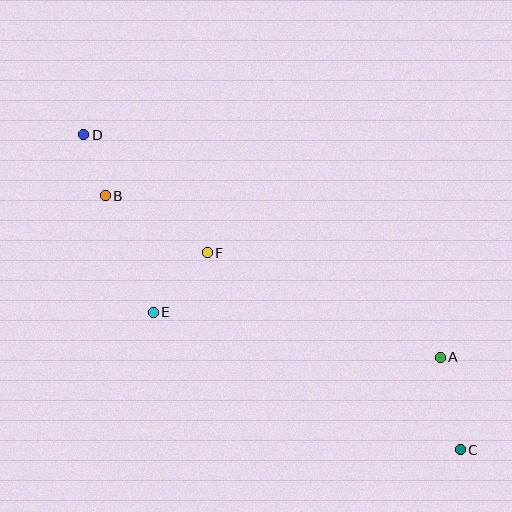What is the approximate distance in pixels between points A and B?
The distance between A and B is approximately 372 pixels.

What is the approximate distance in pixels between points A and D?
The distance between A and D is approximately 421 pixels.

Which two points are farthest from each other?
Points C and D are farthest from each other.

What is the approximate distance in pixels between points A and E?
The distance between A and E is approximately 291 pixels.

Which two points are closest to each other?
Points B and D are closest to each other.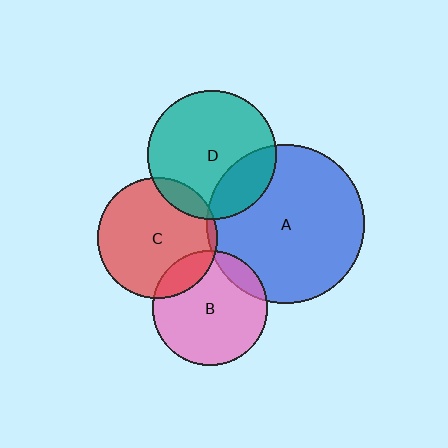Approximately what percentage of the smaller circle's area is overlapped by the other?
Approximately 10%.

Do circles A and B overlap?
Yes.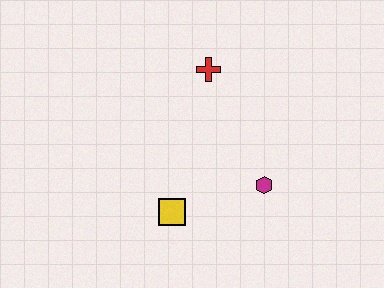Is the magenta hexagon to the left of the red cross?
No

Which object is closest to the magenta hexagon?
The yellow square is closest to the magenta hexagon.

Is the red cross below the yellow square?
No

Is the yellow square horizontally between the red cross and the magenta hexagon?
No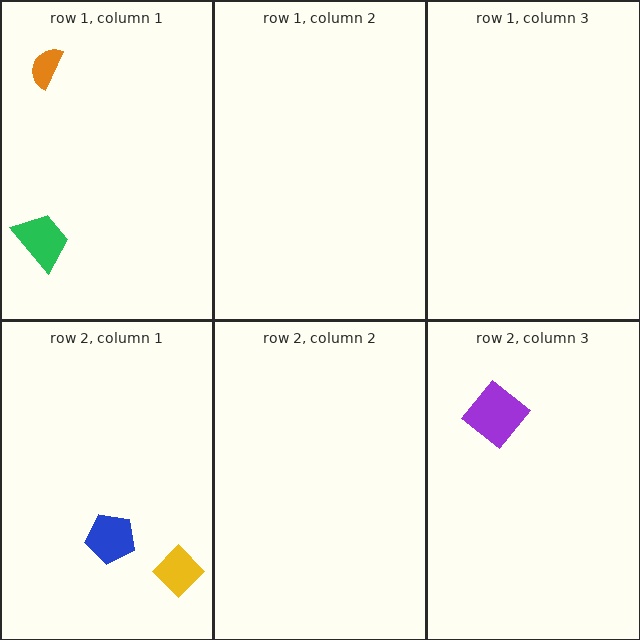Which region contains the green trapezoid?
The row 1, column 1 region.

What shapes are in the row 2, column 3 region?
The purple diamond.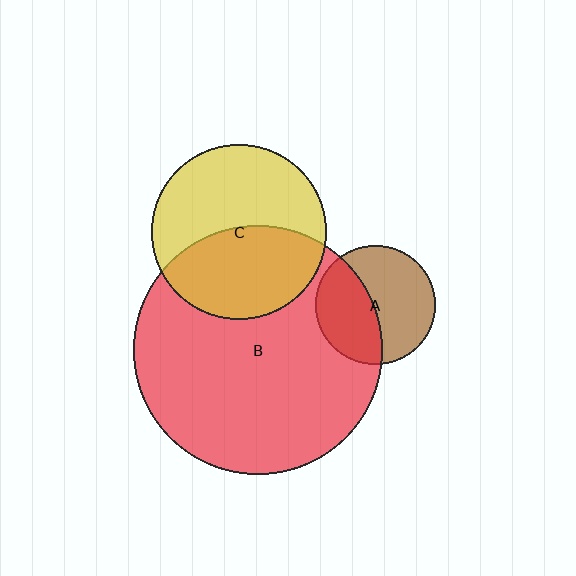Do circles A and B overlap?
Yes.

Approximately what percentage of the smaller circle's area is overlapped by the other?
Approximately 45%.